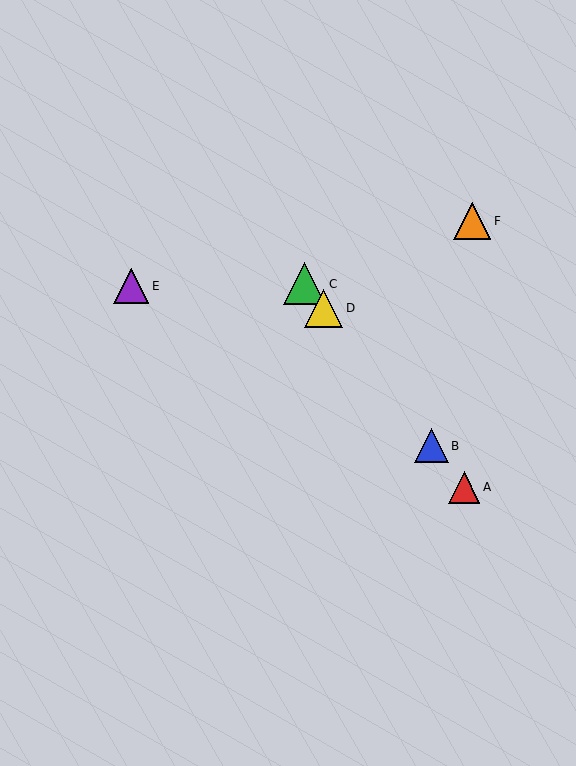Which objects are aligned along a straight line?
Objects A, B, C, D are aligned along a straight line.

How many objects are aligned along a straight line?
4 objects (A, B, C, D) are aligned along a straight line.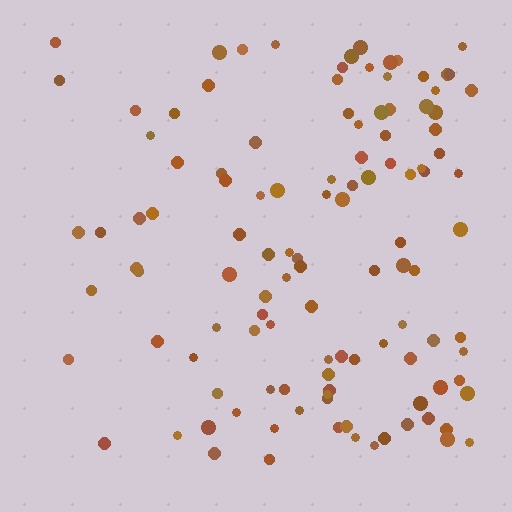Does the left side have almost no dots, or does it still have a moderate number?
Still a moderate number, just noticeably fewer than the right.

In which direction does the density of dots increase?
From left to right, with the right side densest.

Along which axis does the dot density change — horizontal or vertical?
Horizontal.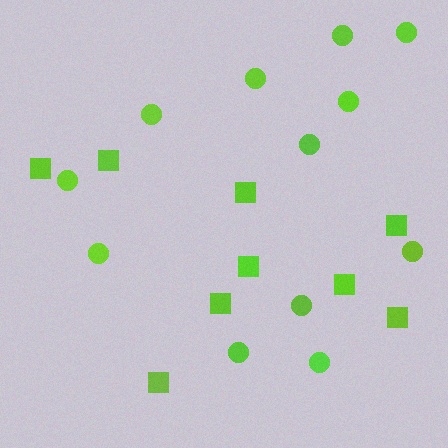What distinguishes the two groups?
There are 2 groups: one group of squares (9) and one group of circles (12).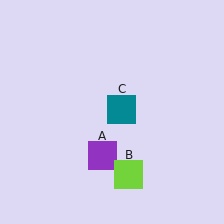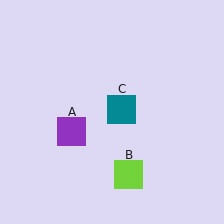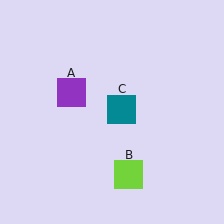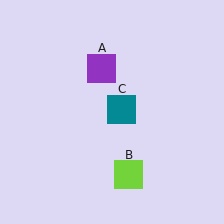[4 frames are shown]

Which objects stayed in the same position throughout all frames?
Lime square (object B) and teal square (object C) remained stationary.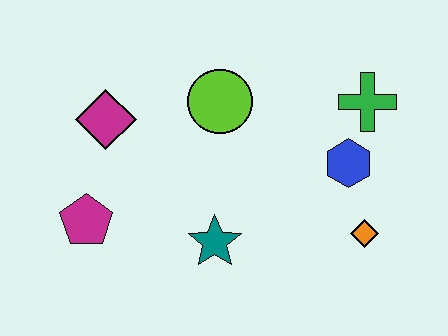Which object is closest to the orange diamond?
The blue hexagon is closest to the orange diamond.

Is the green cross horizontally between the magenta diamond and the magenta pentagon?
No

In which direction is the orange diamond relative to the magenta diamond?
The orange diamond is to the right of the magenta diamond.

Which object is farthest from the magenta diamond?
The orange diamond is farthest from the magenta diamond.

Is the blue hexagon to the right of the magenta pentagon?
Yes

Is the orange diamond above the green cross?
No